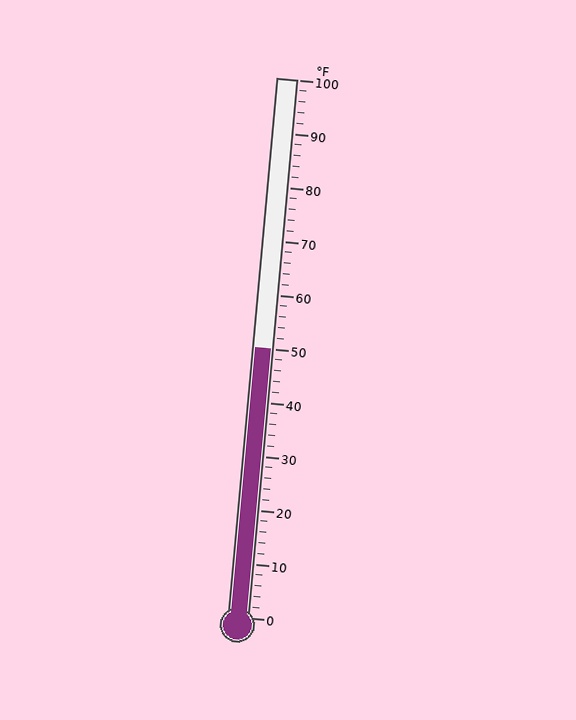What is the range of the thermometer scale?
The thermometer scale ranges from 0°F to 100°F.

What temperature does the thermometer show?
The thermometer shows approximately 50°F.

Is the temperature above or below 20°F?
The temperature is above 20°F.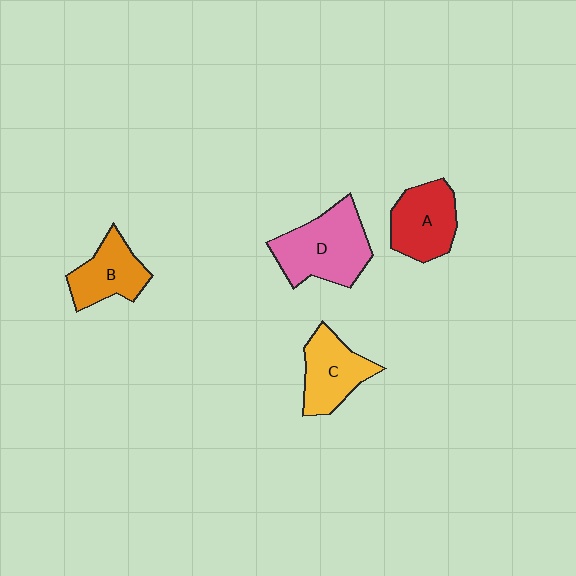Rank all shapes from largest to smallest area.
From largest to smallest: D (pink), A (red), C (yellow), B (orange).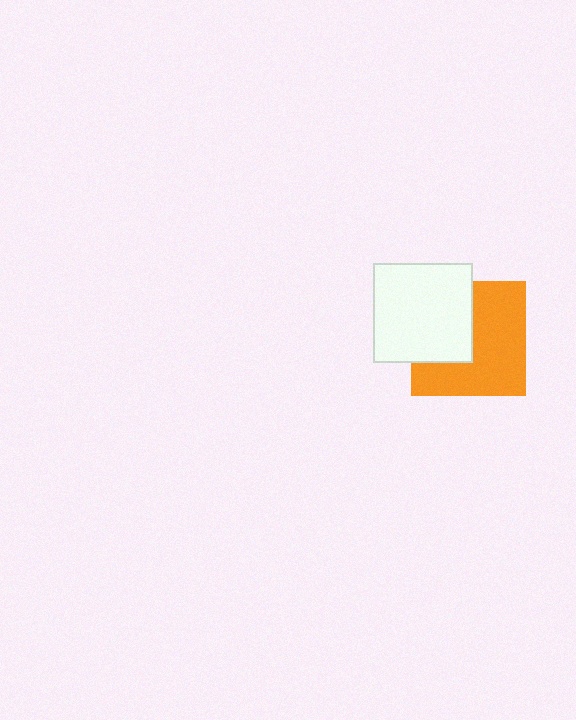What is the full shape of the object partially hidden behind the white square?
The partially hidden object is an orange square.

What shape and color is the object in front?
The object in front is a white square.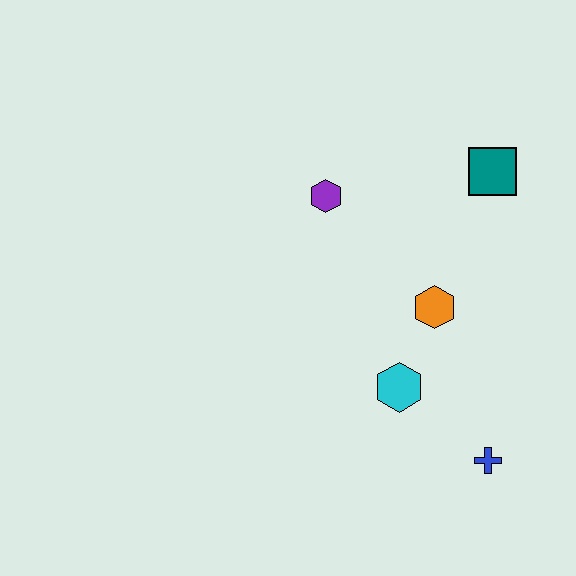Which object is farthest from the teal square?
The blue cross is farthest from the teal square.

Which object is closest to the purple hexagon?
The orange hexagon is closest to the purple hexagon.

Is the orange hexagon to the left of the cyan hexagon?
No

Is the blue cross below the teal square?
Yes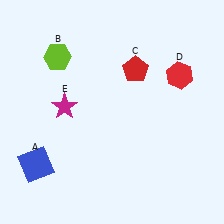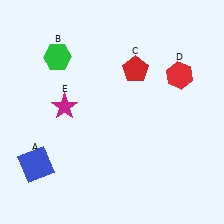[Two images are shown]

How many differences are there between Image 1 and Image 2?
There is 1 difference between the two images.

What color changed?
The hexagon (B) changed from lime in Image 1 to green in Image 2.